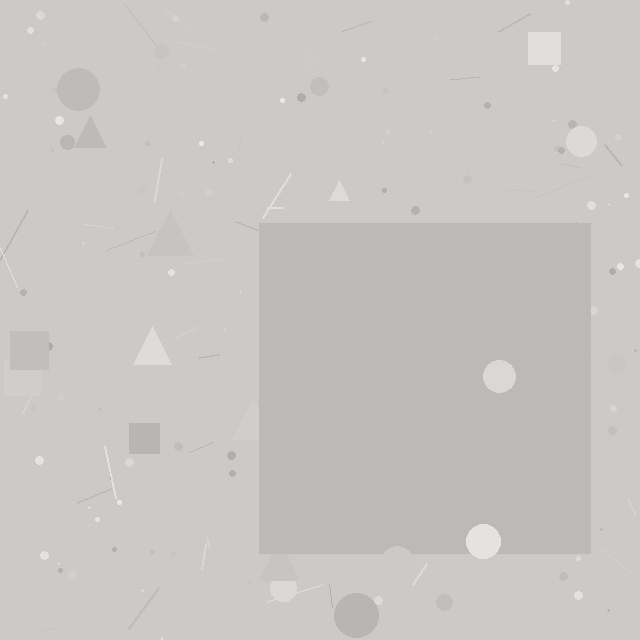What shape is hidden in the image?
A square is hidden in the image.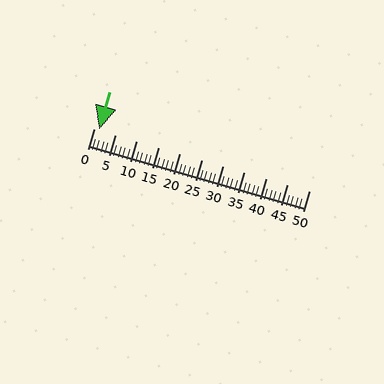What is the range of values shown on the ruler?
The ruler shows values from 0 to 50.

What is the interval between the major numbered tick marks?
The major tick marks are spaced 5 units apart.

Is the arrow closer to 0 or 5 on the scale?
The arrow is closer to 0.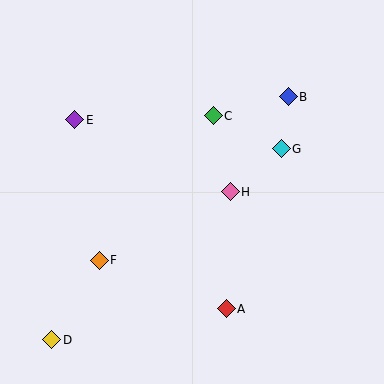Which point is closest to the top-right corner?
Point B is closest to the top-right corner.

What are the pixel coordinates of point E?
Point E is at (75, 120).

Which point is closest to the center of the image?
Point H at (230, 192) is closest to the center.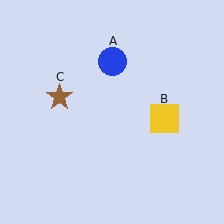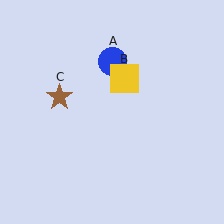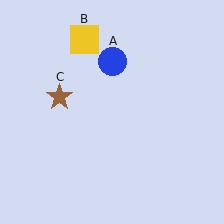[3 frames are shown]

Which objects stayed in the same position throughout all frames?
Blue circle (object A) and brown star (object C) remained stationary.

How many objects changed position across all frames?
1 object changed position: yellow square (object B).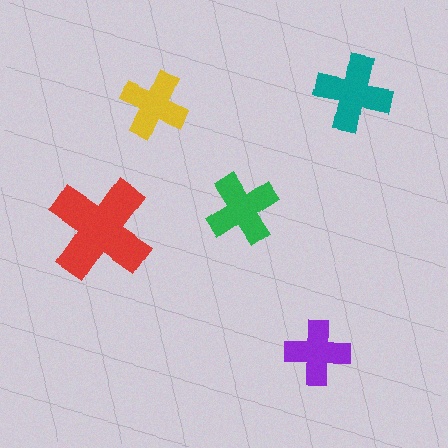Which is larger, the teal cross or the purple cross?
The teal one.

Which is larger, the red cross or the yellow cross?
The red one.